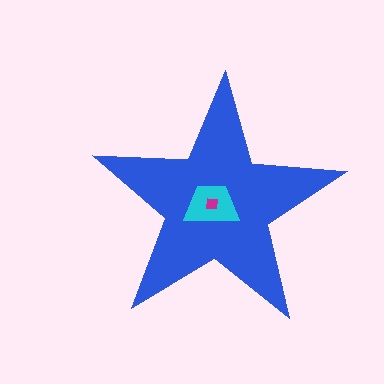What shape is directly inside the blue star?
The cyan trapezoid.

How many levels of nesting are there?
3.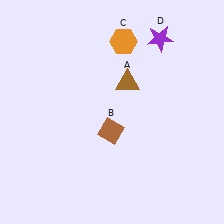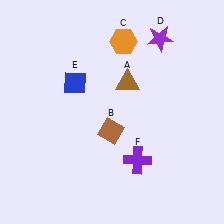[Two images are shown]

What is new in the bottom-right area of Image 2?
A purple cross (F) was added in the bottom-right area of Image 2.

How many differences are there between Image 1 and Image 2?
There are 2 differences between the two images.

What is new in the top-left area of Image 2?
A blue diamond (E) was added in the top-left area of Image 2.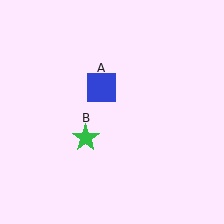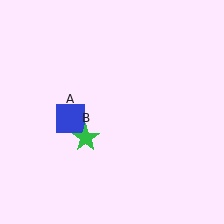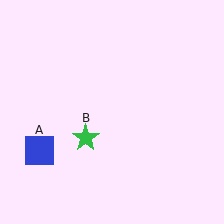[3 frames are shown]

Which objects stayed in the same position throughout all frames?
Green star (object B) remained stationary.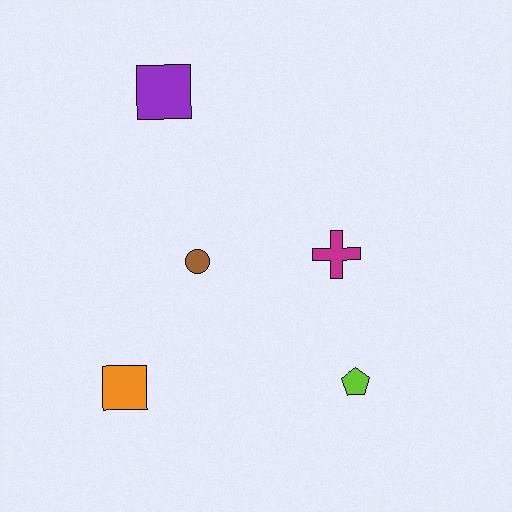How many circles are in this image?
There is 1 circle.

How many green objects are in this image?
There are no green objects.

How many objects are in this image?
There are 5 objects.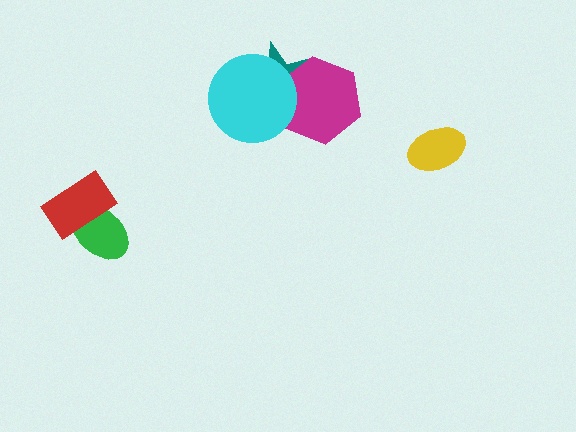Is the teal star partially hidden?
Yes, it is partially covered by another shape.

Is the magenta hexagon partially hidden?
Yes, it is partially covered by another shape.